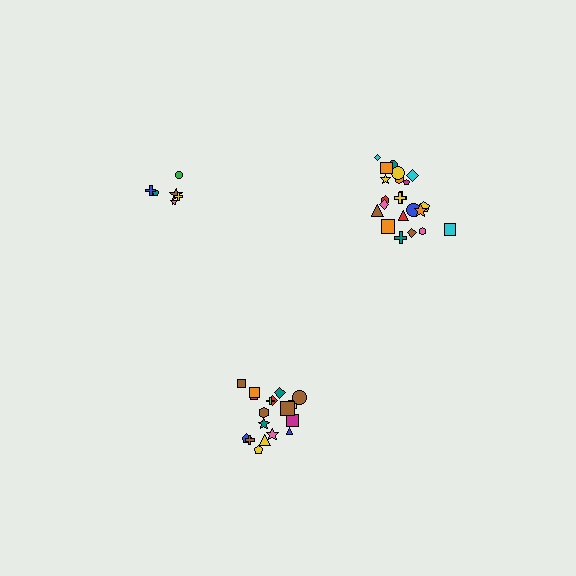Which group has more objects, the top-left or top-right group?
The top-right group.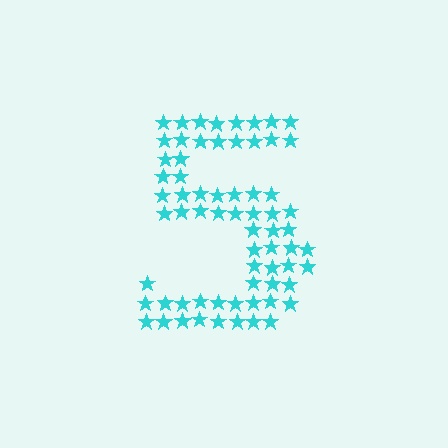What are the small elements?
The small elements are stars.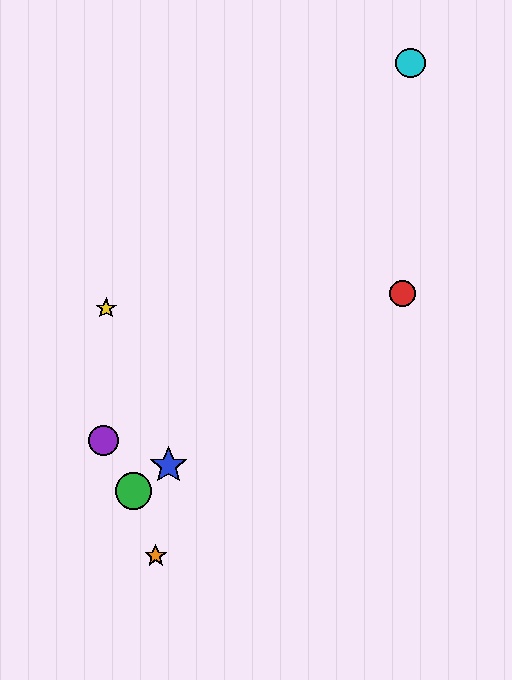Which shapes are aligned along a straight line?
The red circle, the blue star, the green circle are aligned along a straight line.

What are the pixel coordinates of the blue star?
The blue star is at (168, 466).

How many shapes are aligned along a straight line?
3 shapes (the red circle, the blue star, the green circle) are aligned along a straight line.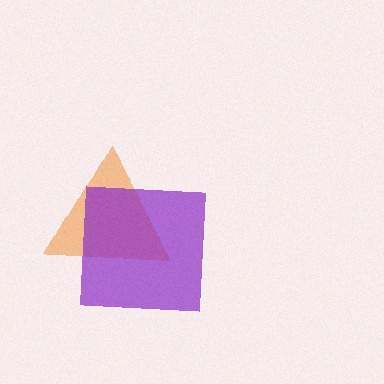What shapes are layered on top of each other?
The layered shapes are: an orange triangle, a purple square.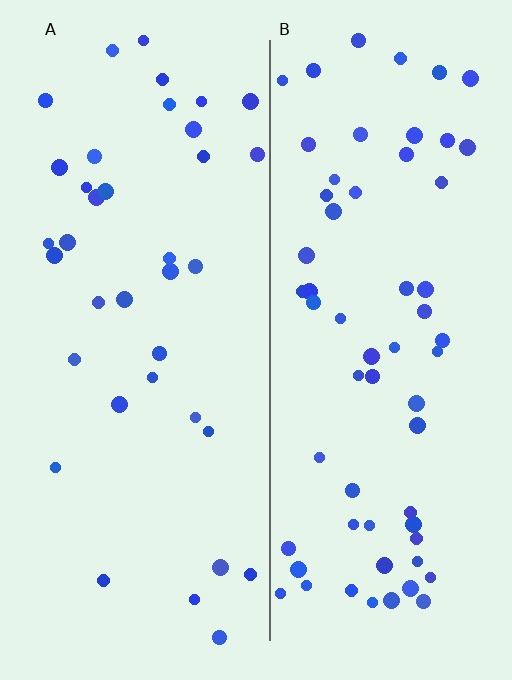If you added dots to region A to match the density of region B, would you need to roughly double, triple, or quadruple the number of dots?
Approximately double.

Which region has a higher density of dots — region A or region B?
B (the right).